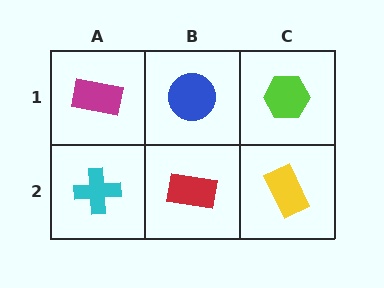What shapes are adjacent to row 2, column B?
A blue circle (row 1, column B), a cyan cross (row 2, column A), a yellow rectangle (row 2, column C).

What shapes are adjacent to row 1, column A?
A cyan cross (row 2, column A), a blue circle (row 1, column B).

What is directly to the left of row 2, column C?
A red rectangle.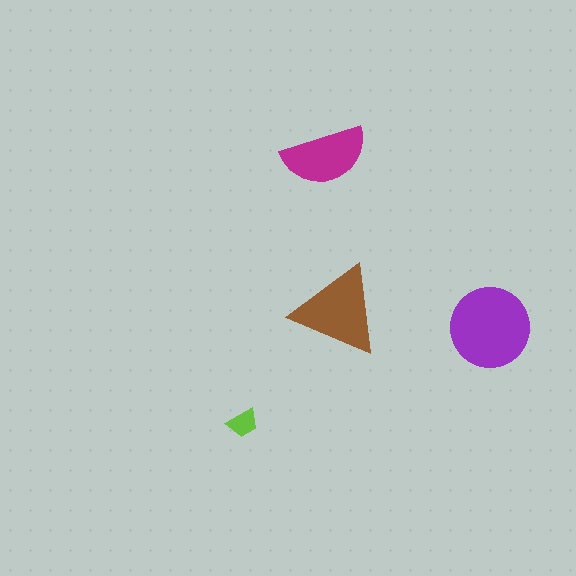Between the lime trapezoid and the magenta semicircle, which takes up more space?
The magenta semicircle.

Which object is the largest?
The purple circle.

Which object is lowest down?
The lime trapezoid is bottommost.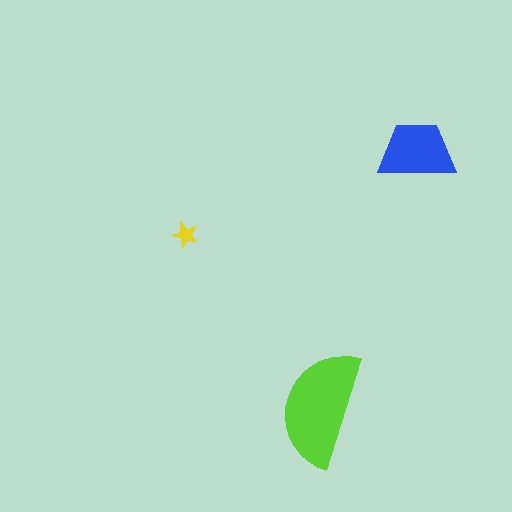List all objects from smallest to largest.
The yellow star, the blue trapezoid, the lime semicircle.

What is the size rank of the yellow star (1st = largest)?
3rd.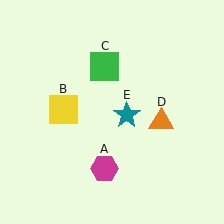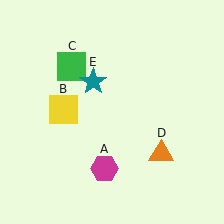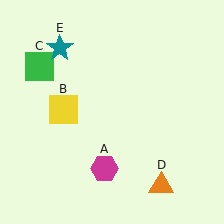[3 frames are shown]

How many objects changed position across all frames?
3 objects changed position: green square (object C), orange triangle (object D), teal star (object E).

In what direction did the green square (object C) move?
The green square (object C) moved left.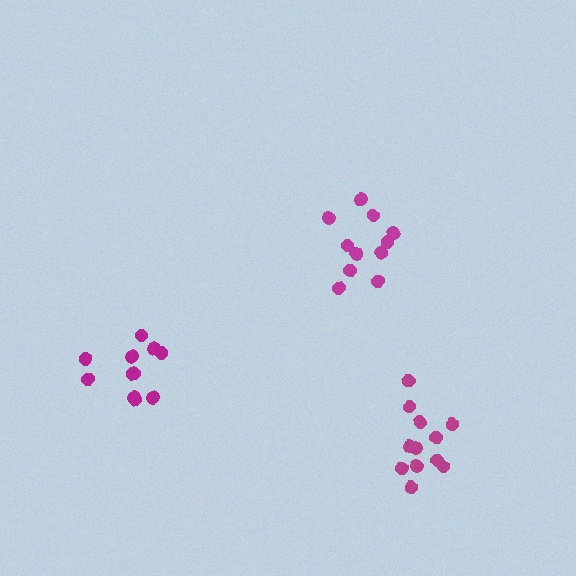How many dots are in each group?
Group 1: 11 dots, Group 2: 11 dots, Group 3: 12 dots (34 total).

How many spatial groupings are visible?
There are 3 spatial groupings.